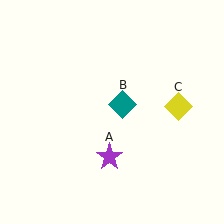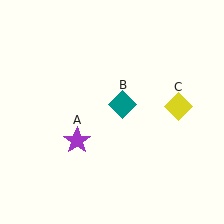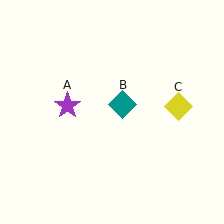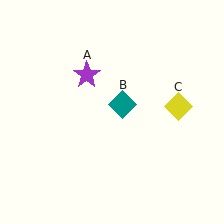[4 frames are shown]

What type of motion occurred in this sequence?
The purple star (object A) rotated clockwise around the center of the scene.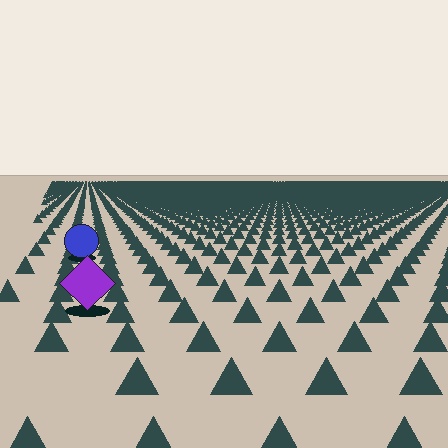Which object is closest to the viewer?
The purple diamond is closest. The texture marks near it are larger and more spread out.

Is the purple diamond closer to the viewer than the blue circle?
Yes. The purple diamond is closer — you can tell from the texture gradient: the ground texture is coarser near it.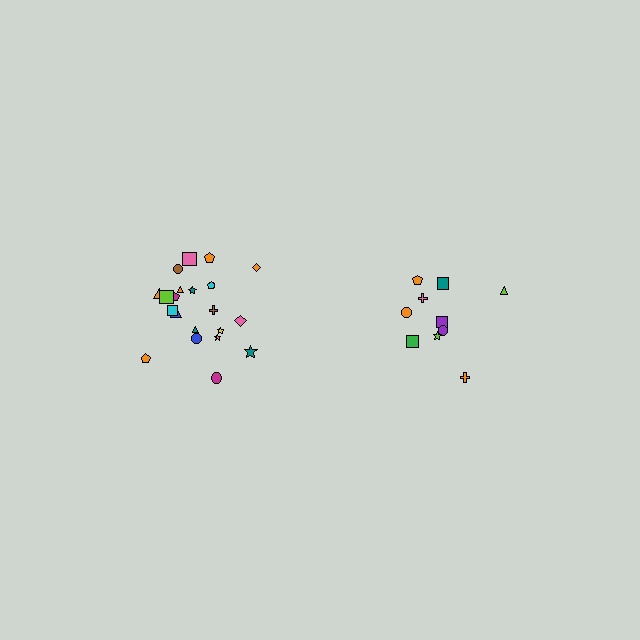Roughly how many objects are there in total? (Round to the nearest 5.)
Roughly 30 objects in total.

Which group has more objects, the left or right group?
The left group.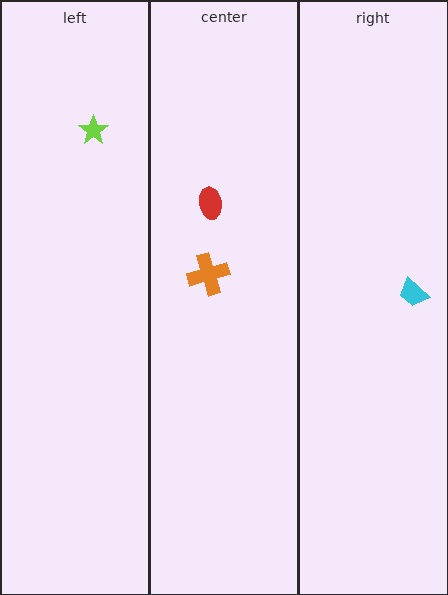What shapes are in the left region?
The lime star.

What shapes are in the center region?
The orange cross, the red ellipse.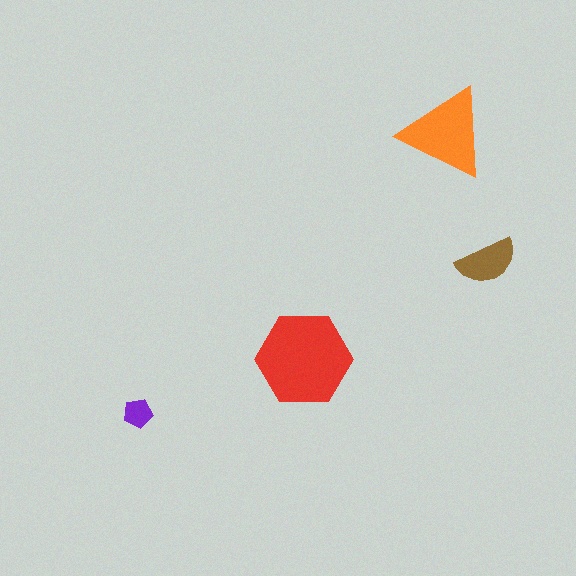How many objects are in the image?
There are 4 objects in the image.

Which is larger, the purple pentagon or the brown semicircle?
The brown semicircle.